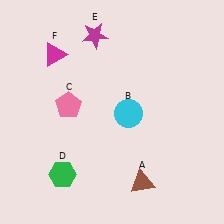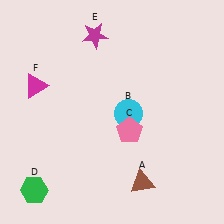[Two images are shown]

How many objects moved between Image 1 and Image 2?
3 objects moved between the two images.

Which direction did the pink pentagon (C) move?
The pink pentagon (C) moved right.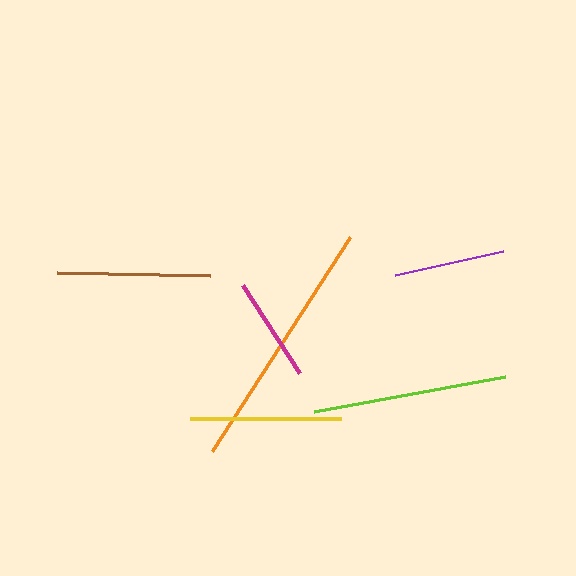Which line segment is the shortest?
The magenta line is the shortest at approximately 104 pixels.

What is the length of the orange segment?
The orange segment is approximately 255 pixels long.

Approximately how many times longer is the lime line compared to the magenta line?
The lime line is approximately 1.9 times the length of the magenta line.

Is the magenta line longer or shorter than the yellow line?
The yellow line is longer than the magenta line.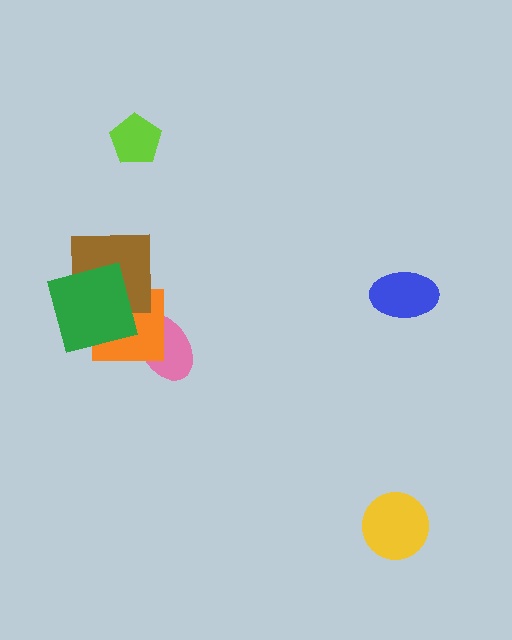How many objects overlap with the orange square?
3 objects overlap with the orange square.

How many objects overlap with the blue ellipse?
0 objects overlap with the blue ellipse.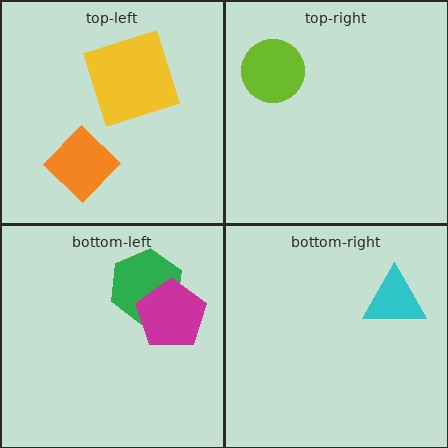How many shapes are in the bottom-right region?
1.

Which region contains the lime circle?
The top-right region.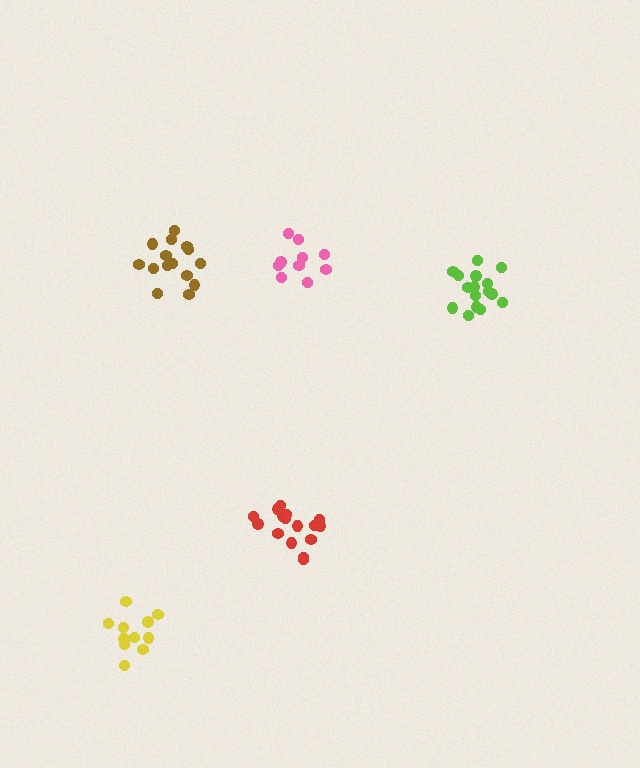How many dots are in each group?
Group 1: 16 dots, Group 2: 10 dots, Group 3: 15 dots, Group 4: 16 dots, Group 5: 12 dots (69 total).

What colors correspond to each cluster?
The clusters are colored: red, pink, brown, lime, yellow.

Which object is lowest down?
The yellow cluster is bottommost.